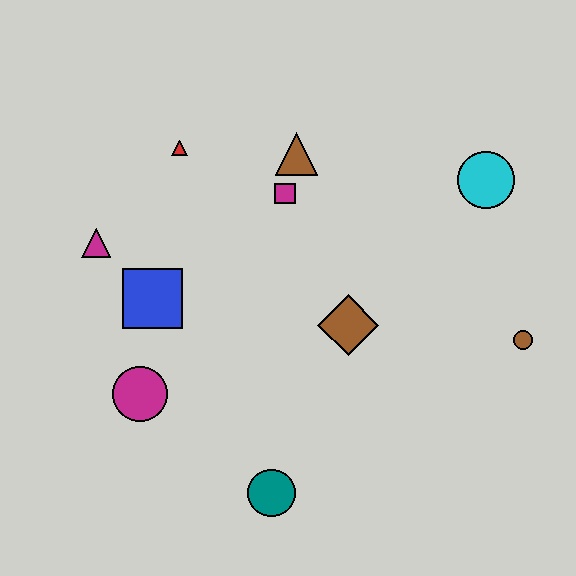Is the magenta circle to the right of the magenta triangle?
Yes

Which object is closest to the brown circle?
The cyan circle is closest to the brown circle.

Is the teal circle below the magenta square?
Yes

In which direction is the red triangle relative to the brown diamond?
The red triangle is above the brown diamond.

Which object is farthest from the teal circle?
The cyan circle is farthest from the teal circle.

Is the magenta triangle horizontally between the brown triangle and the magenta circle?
No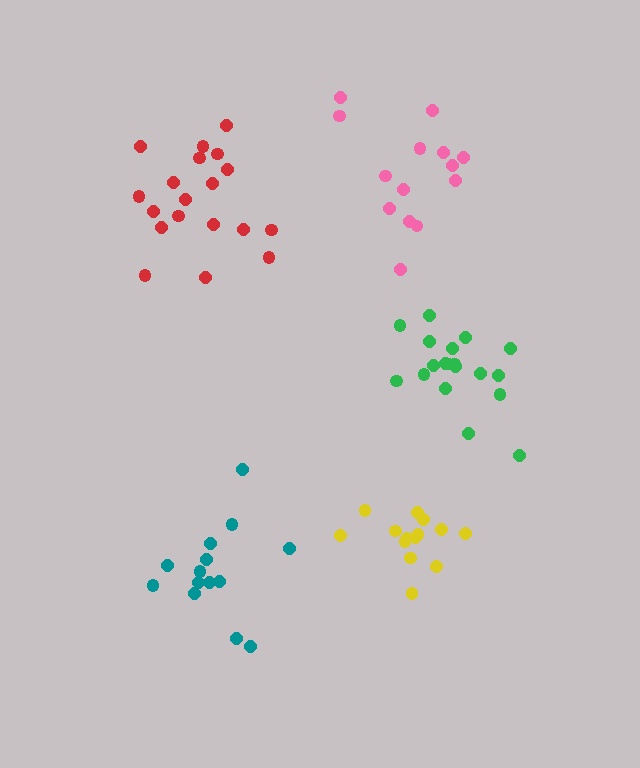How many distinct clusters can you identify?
There are 5 distinct clusters.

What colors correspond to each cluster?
The clusters are colored: teal, green, yellow, pink, red.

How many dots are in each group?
Group 1: 14 dots, Group 2: 19 dots, Group 3: 14 dots, Group 4: 14 dots, Group 5: 19 dots (80 total).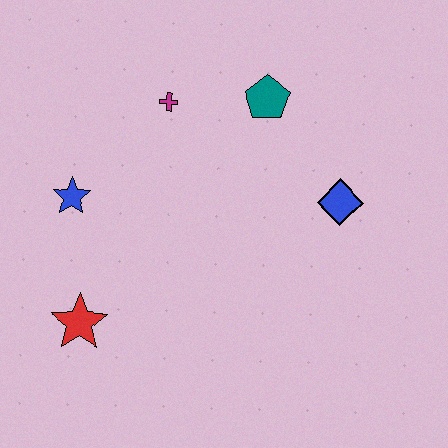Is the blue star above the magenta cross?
No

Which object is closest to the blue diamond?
The teal pentagon is closest to the blue diamond.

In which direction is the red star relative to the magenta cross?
The red star is below the magenta cross.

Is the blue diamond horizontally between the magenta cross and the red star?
No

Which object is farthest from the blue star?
The blue diamond is farthest from the blue star.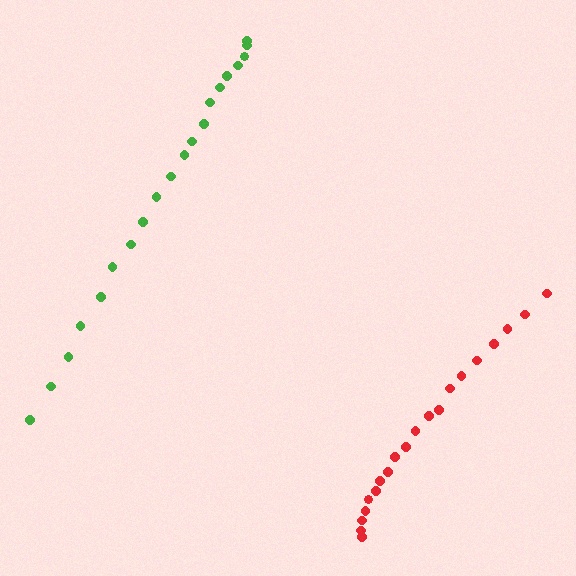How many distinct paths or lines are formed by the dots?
There are 2 distinct paths.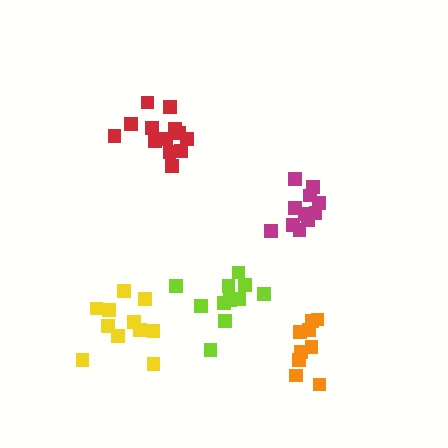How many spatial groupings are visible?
There are 5 spatial groupings.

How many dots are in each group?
Group 1: 11 dots, Group 2: 14 dots, Group 3: 11 dots, Group 4: 11 dots, Group 5: 9 dots (56 total).